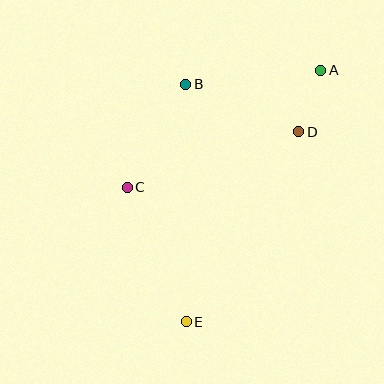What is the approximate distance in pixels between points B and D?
The distance between B and D is approximately 123 pixels.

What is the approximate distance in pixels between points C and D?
The distance between C and D is approximately 181 pixels.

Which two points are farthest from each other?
Points A and E are farthest from each other.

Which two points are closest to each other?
Points A and D are closest to each other.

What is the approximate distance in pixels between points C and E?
The distance between C and E is approximately 147 pixels.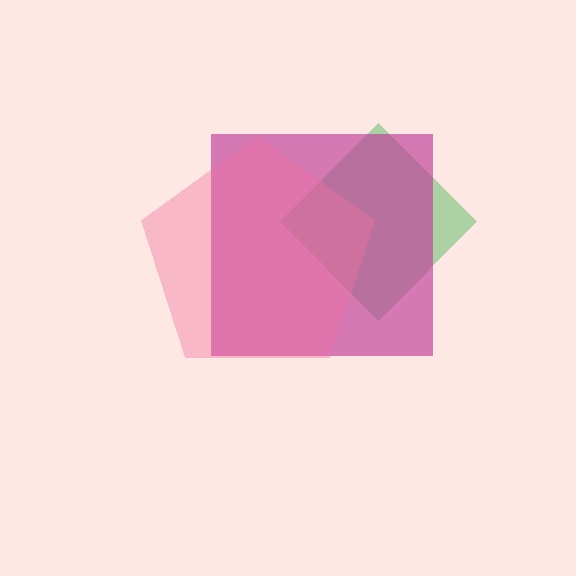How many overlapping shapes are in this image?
There are 3 overlapping shapes in the image.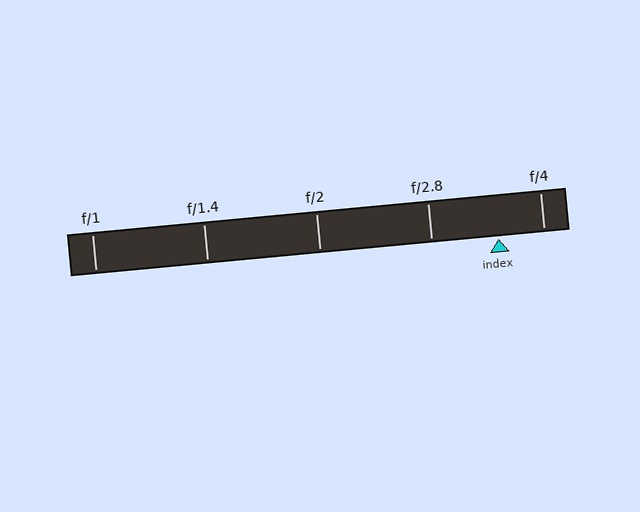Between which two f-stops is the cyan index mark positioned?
The index mark is between f/2.8 and f/4.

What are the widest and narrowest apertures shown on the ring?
The widest aperture shown is f/1 and the narrowest is f/4.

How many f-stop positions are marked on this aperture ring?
There are 5 f-stop positions marked.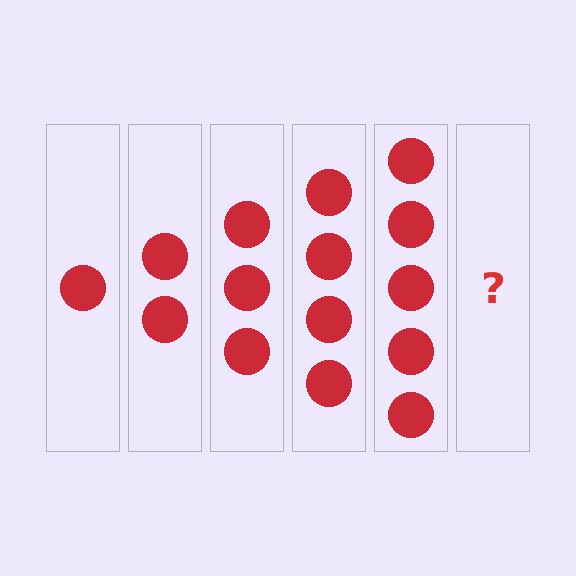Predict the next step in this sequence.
The next step is 6 circles.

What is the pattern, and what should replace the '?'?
The pattern is that each step adds one more circle. The '?' should be 6 circles.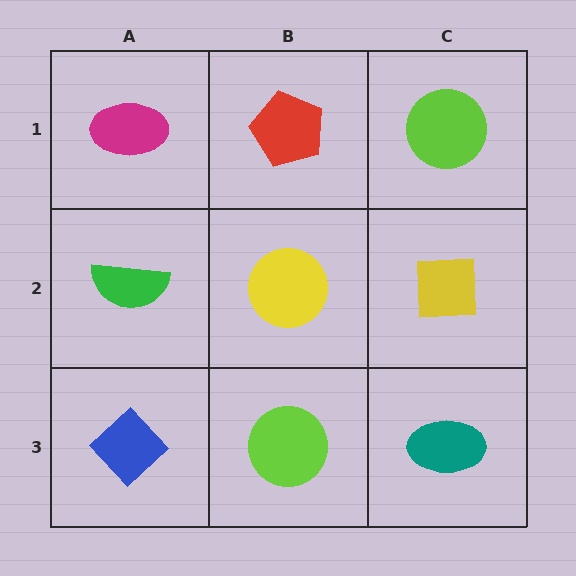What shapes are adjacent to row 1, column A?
A green semicircle (row 2, column A), a red pentagon (row 1, column B).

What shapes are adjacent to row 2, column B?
A red pentagon (row 1, column B), a lime circle (row 3, column B), a green semicircle (row 2, column A), a yellow square (row 2, column C).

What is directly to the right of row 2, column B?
A yellow square.